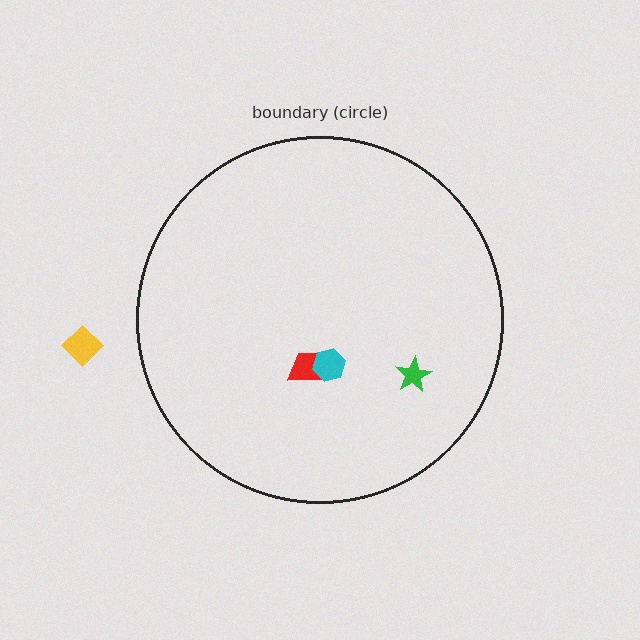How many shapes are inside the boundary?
3 inside, 1 outside.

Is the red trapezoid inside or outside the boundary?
Inside.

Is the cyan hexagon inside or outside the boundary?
Inside.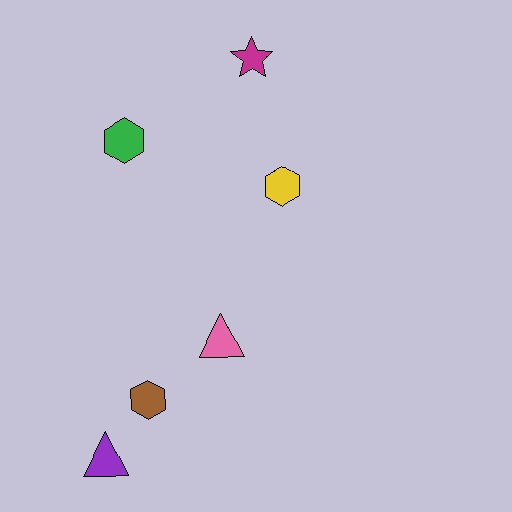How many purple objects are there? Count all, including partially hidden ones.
There is 1 purple object.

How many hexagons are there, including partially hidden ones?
There are 3 hexagons.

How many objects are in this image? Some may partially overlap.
There are 6 objects.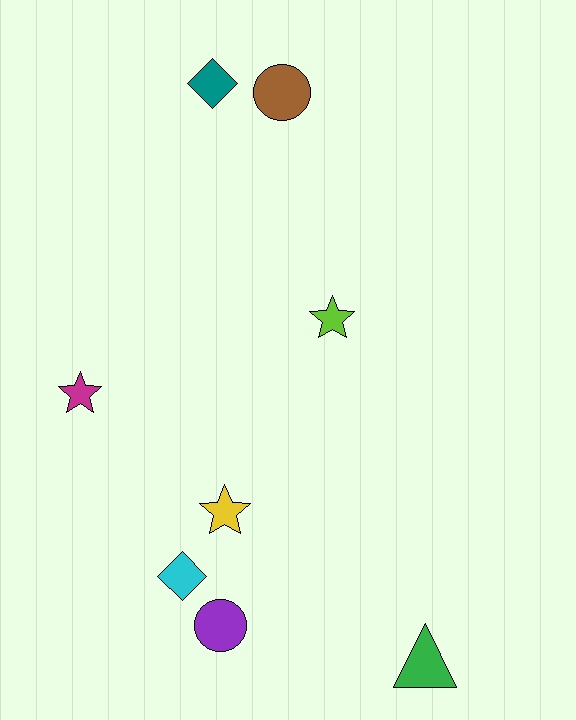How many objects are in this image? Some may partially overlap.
There are 8 objects.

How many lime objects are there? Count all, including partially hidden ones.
There is 1 lime object.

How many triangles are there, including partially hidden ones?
There is 1 triangle.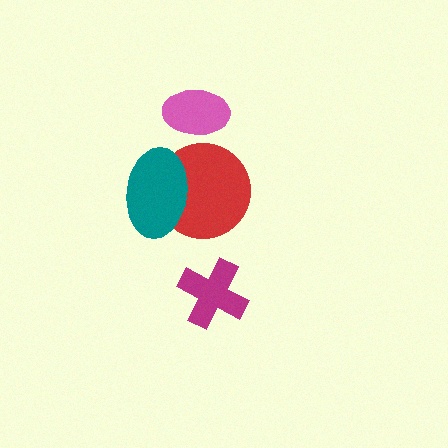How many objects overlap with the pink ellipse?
0 objects overlap with the pink ellipse.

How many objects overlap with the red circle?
1 object overlaps with the red circle.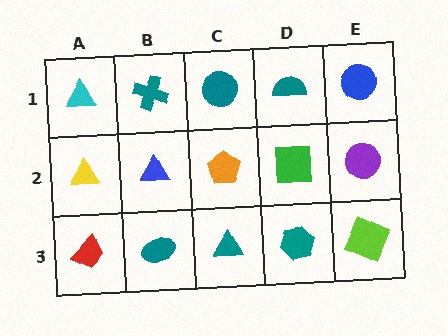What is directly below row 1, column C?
An orange pentagon.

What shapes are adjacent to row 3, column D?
A green square (row 2, column D), a teal triangle (row 3, column C), a lime square (row 3, column E).